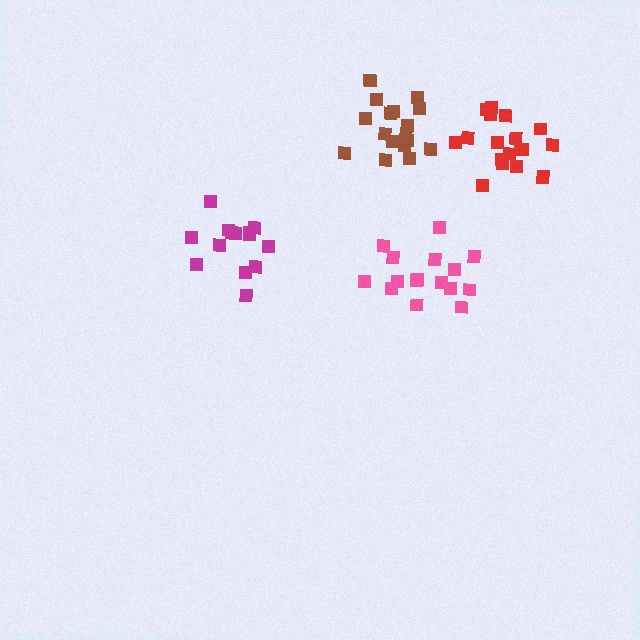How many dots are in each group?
Group 1: 16 dots, Group 2: 19 dots, Group 3: 14 dots, Group 4: 18 dots (67 total).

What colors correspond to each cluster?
The clusters are colored: pink, red, magenta, brown.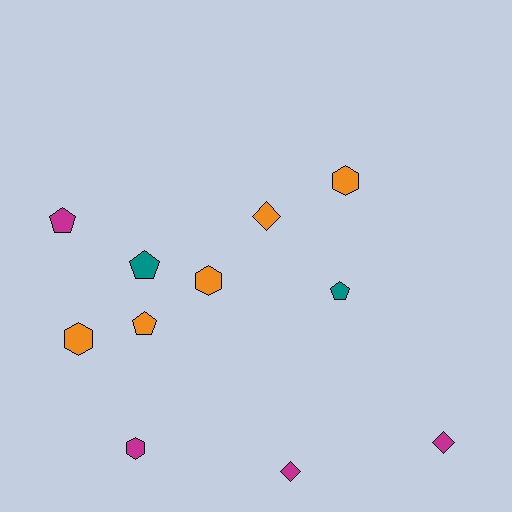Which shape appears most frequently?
Hexagon, with 4 objects.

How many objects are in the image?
There are 11 objects.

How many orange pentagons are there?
There is 1 orange pentagon.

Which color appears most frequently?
Orange, with 5 objects.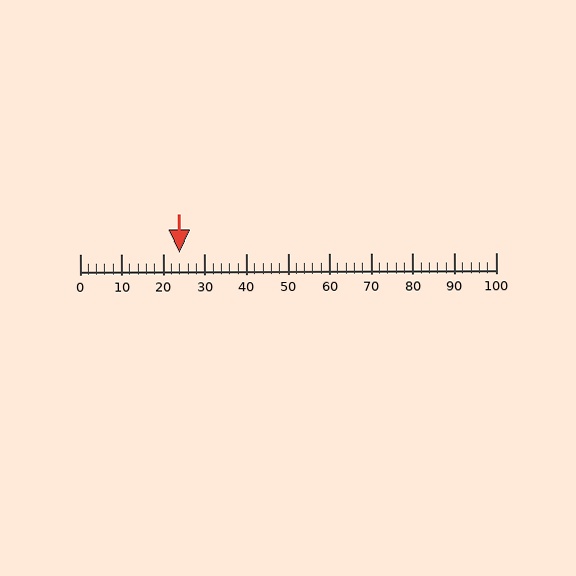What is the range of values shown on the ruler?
The ruler shows values from 0 to 100.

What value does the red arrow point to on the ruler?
The red arrow points to approximately 24.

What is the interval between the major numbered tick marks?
The major tick marks are spaced 10 units apart.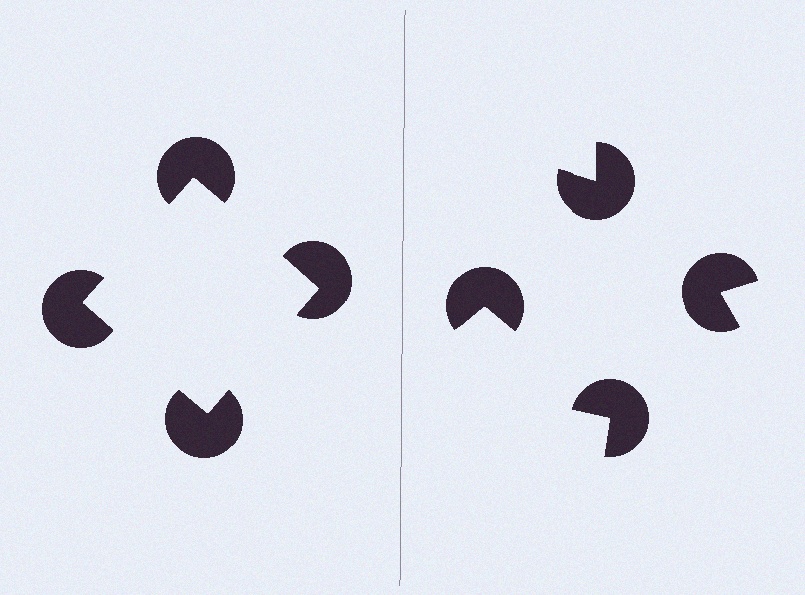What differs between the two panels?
The pac-man discs are positioned identically on both sides; only the wedge orientations differ. On the left they align to a square; on the right they are misaligned.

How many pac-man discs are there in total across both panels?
8 — 4 on each side.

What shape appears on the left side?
An illusory square.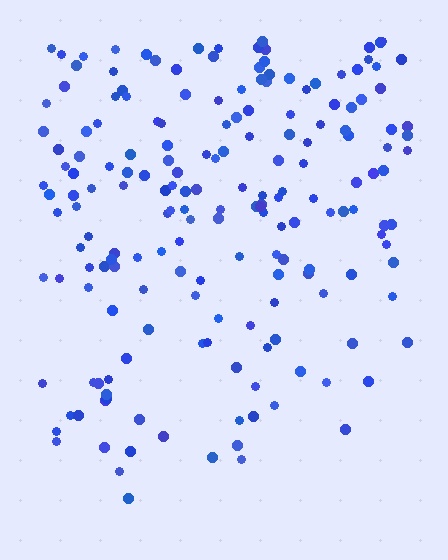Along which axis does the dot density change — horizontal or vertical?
Vertical.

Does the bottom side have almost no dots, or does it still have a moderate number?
Still a moderate number, just noticeably fewer than the top.